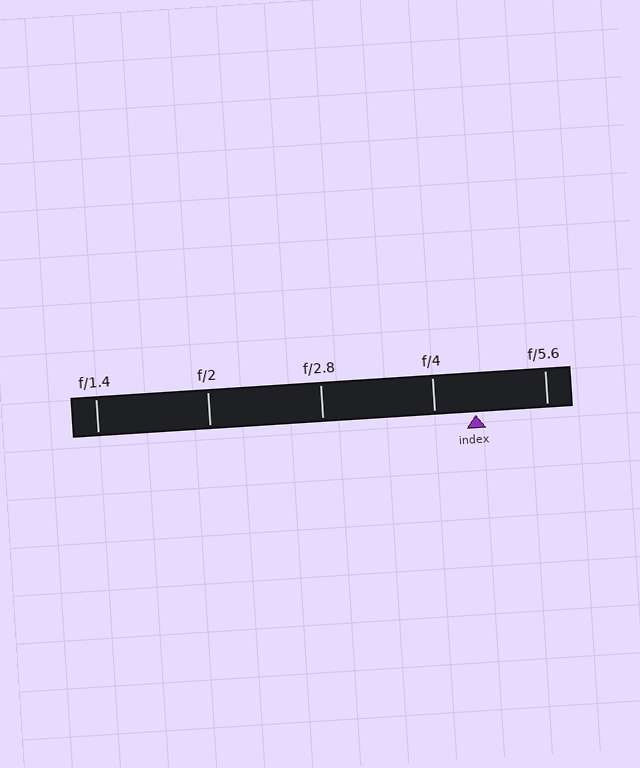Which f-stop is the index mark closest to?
The index mark is closest to f/4.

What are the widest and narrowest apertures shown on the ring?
The widest aperture shown is f/1.4 and the narrowest is f/5.6.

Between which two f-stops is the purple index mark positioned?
The index mark is between f/4 and f/5.6.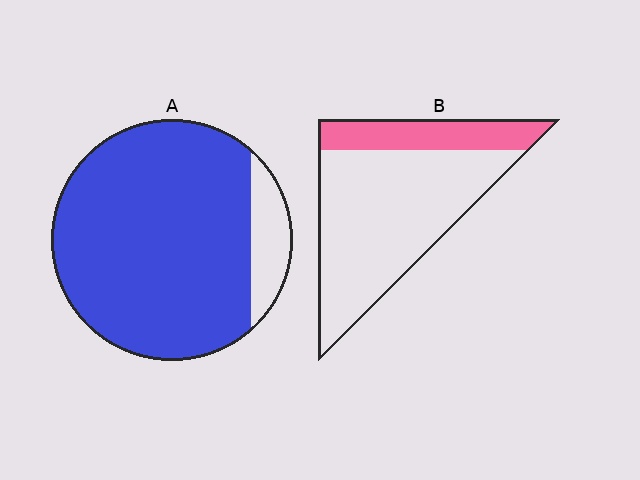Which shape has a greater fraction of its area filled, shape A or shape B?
Shape A.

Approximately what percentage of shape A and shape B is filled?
A is approximately 90% and B is approximately 25%.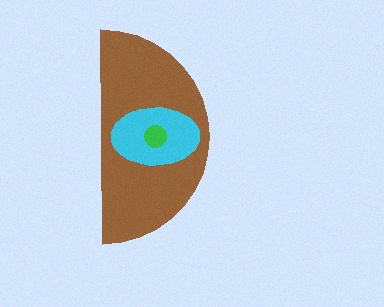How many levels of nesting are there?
3.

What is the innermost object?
The green circle.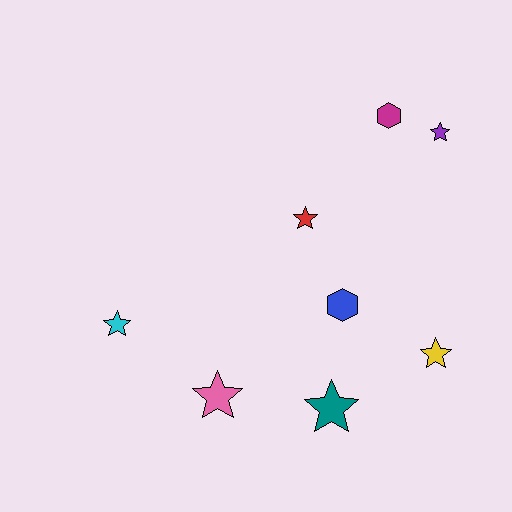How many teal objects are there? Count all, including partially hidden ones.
There is 1 teal object.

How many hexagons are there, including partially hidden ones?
There are 2 hexagons.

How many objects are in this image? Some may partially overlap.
There are 8 objects.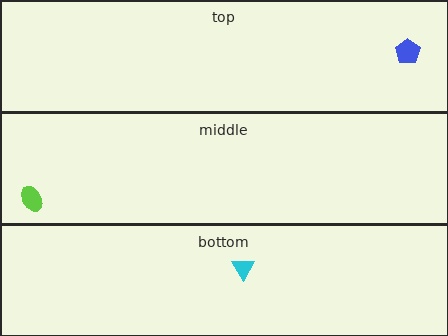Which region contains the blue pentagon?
The top region.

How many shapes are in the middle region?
1.